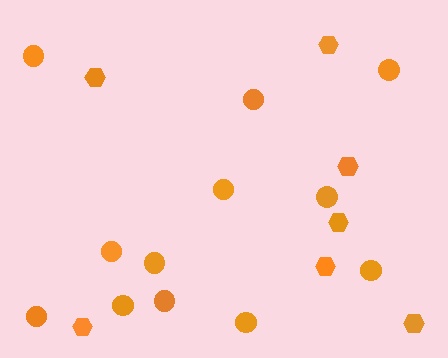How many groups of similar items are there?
There are 2 groups: one group of circles (12) and one group of hexagons (7).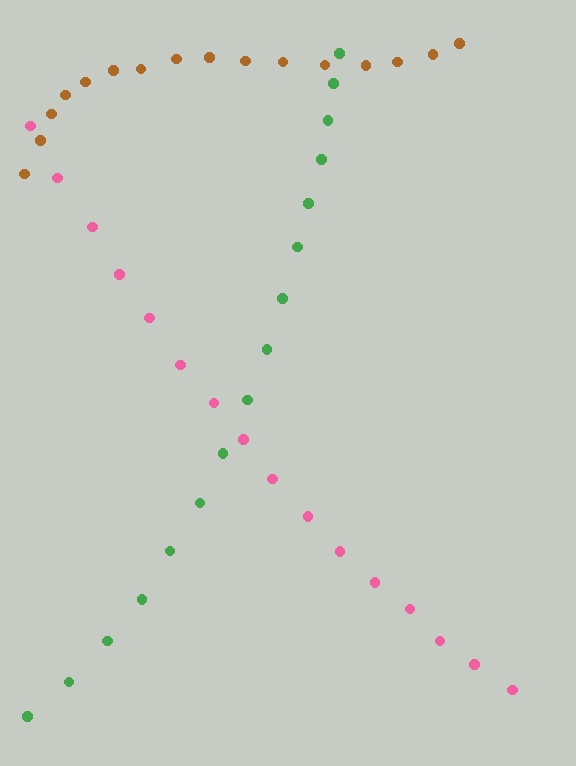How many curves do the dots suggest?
There are 3 distinct paths.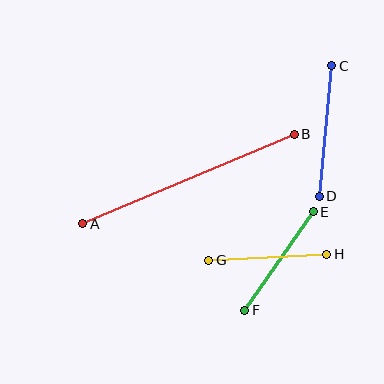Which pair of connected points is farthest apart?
Points A and B are farthest apart.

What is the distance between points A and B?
The distance is approximately 230 pixels.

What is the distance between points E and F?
The distance is approximately 120 pixels.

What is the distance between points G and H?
The distance is approximately 118 pixels.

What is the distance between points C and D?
The distance is approximately 131 pixels.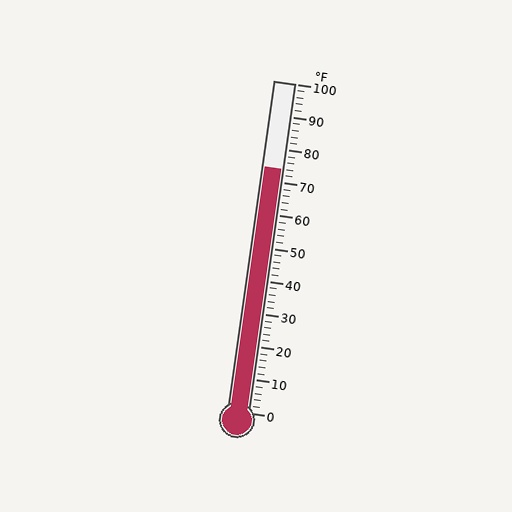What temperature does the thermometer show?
The thermometer shows approximately 74°F.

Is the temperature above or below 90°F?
The temperature is below 90°F.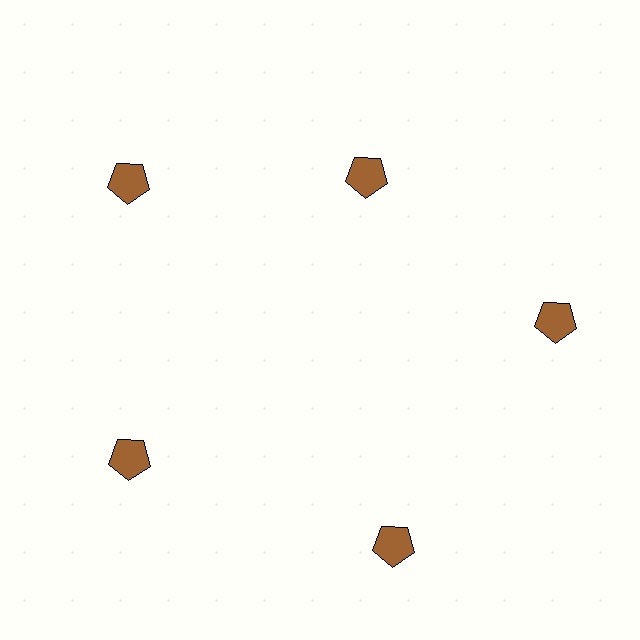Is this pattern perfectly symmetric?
No. The 5 brown pentagons are arranged in a ring, but one element near the 1 o'clock position is pulled inward toward the center, breaking the 5-fold rotational symmetry.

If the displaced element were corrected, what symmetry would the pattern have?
It would have 5-fold rotational symmetry — the pattern would map onto itself every 72 degrees.